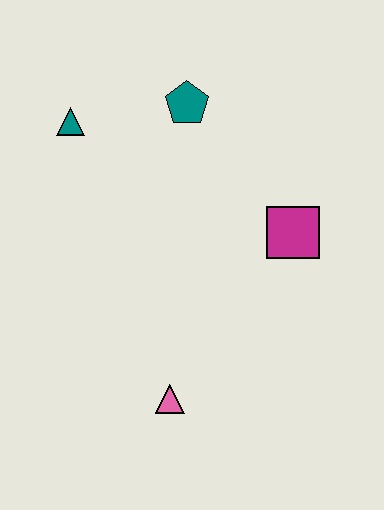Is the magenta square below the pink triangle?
No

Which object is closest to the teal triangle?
The teal pentagon is closest to the teal triangle.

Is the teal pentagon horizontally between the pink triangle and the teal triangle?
No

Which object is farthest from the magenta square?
The teal triangle is farthest from the magenta square.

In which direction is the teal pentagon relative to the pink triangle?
The teal pentagon is above the pink triangle.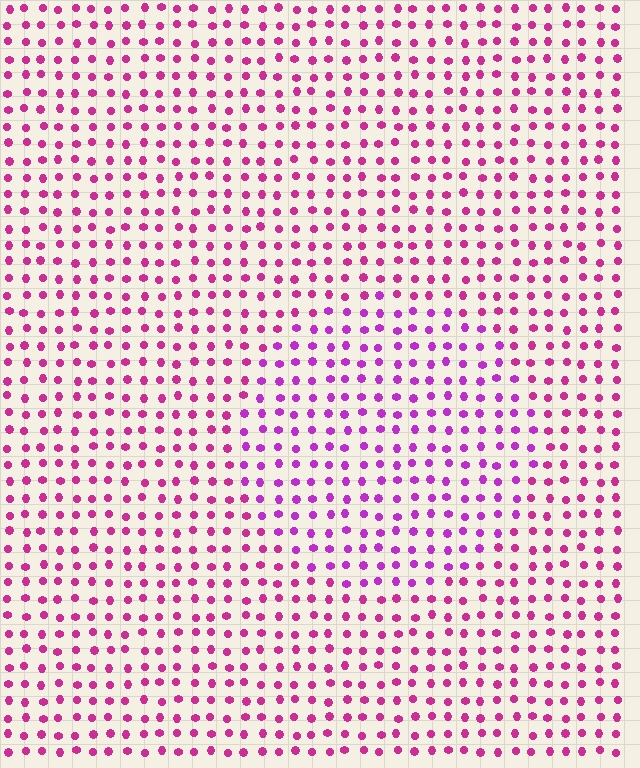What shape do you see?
I see a circle.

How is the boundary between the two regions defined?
The boundary is defined purely by a slight shift in hue (about 26 degrees). Spacing, size, and orientation are identical on both sides.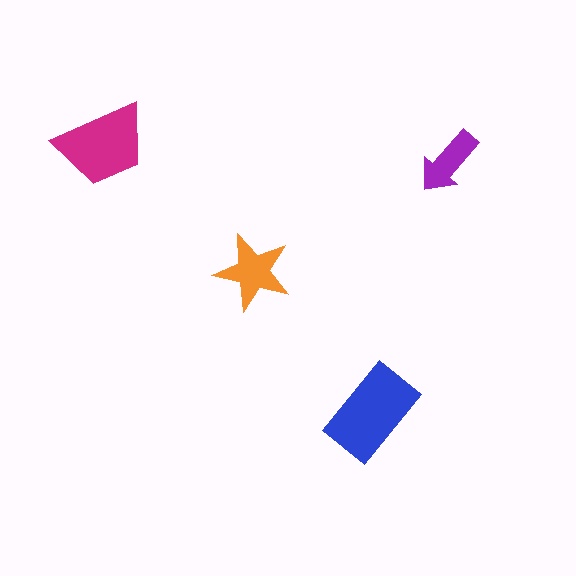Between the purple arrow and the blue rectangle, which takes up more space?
The blue rectangle.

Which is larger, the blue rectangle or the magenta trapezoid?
The blue rectangle.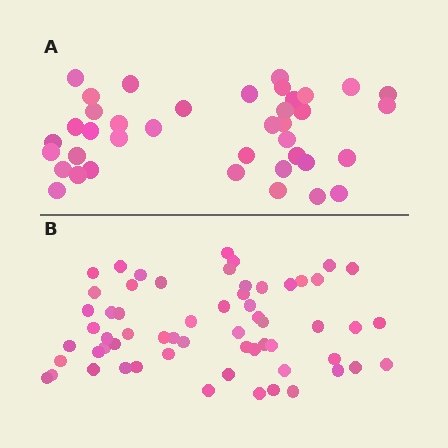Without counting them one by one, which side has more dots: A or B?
Region B (the bottom region) has more dots.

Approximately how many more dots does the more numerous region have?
Region B has approximately 20 more dots than region A.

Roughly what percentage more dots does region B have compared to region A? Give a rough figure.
About 55% more.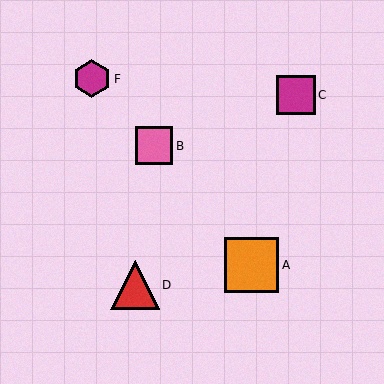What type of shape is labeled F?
Shape F is a magenta hexagon.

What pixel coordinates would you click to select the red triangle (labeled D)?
Click at (135, 285) to select the red triangle D.